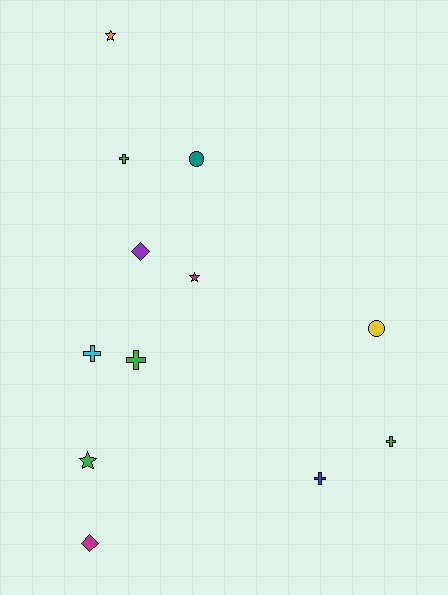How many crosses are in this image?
There are 5 crosses.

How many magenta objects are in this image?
There are 2 magenta objects.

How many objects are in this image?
There are 12 objects.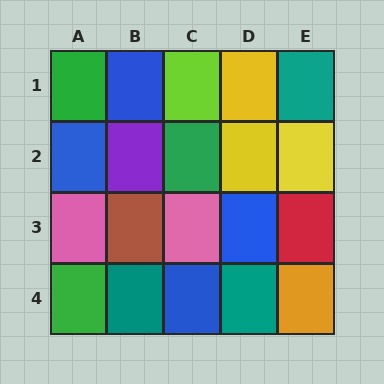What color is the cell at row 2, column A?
Blue.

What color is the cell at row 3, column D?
Blue.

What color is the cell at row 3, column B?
Brown.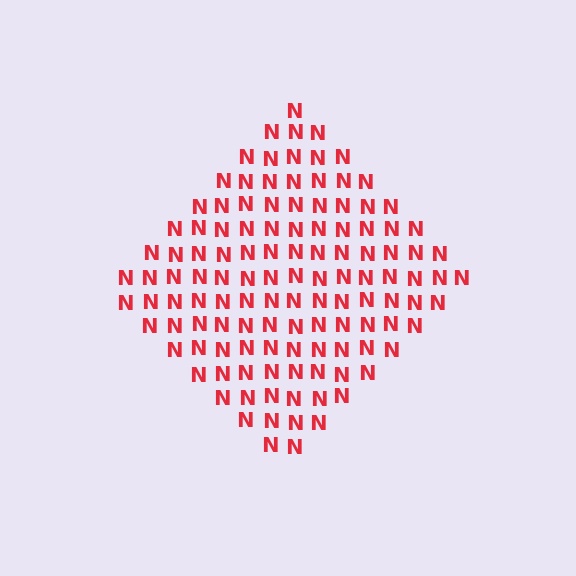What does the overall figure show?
The overall figure shows a diamond.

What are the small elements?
The small elements are letter N's.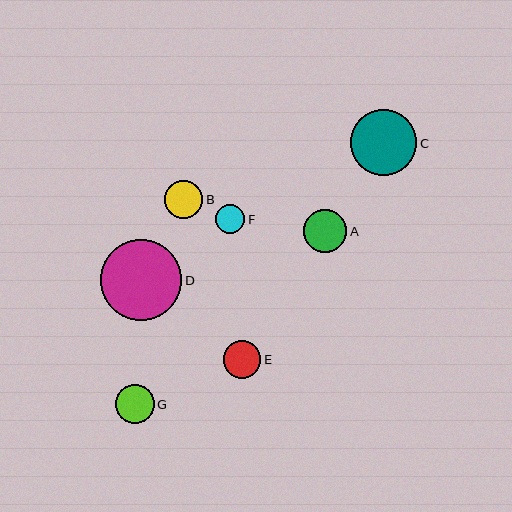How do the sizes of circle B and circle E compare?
Circle B and circle E are approximately the same size.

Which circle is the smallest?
Circle F is the smallest with a size of approximately 29 pixels.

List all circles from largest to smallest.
From largest to smallest: D, C, A, G, B, E, F.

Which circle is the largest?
Circle D is the largest with a size of approximately 81 pixels.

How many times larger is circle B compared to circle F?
Circle B is approximately 1.3 times the size of circle F.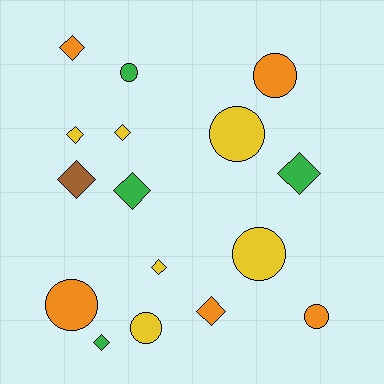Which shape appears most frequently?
Diamond, with 9 objects.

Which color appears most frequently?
Yellow, with 6 objects.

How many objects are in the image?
There are 16 objects.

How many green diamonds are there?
There are 3 green diamonds.